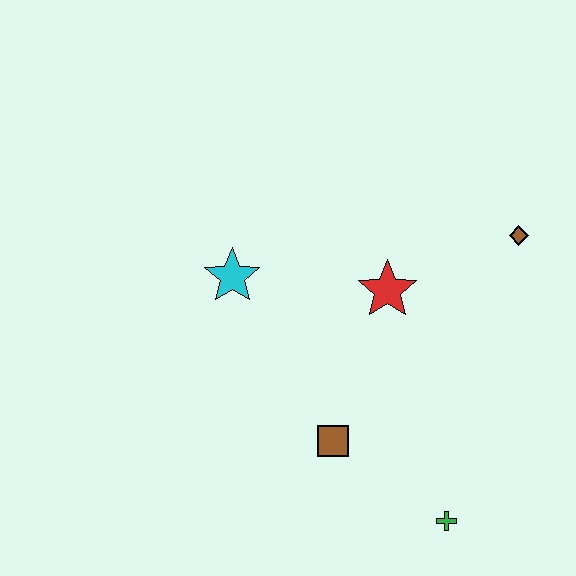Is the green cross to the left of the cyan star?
No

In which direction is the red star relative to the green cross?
The red star is above the green cross.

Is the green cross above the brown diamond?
No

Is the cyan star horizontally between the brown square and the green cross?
No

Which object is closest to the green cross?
The brown square is closest to the green cross.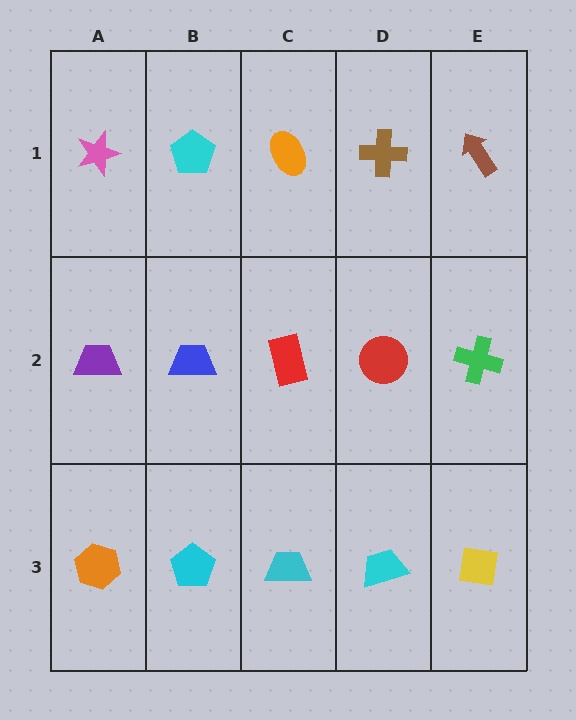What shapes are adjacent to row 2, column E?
A brown arrow (row 1, column E), a yellow square (row 3, column E), a red circle (row 2, column D).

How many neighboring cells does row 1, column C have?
3.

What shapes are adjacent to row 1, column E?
A green cross (row 2, column E), a brown cross (row 1, column D).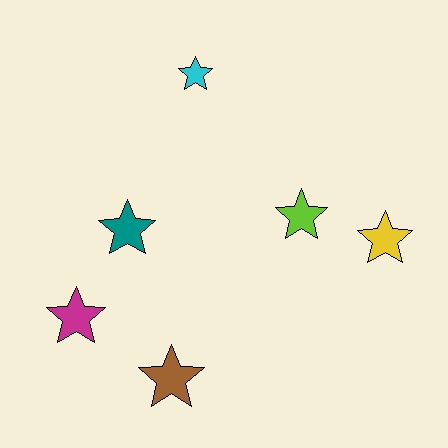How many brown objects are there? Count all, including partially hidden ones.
There is 1 brown object.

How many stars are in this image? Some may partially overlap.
There are 6 stars.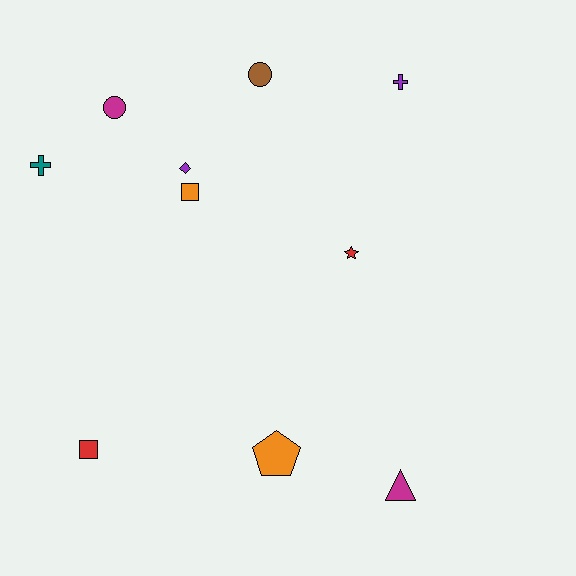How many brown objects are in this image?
There is 1 brown object.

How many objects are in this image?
There are 10 objects.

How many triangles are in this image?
There is 1 triangle.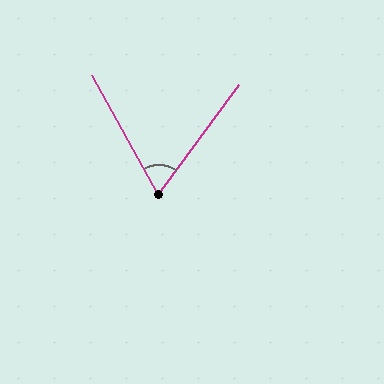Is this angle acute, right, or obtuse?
It is acute.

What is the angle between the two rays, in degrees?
Approximately 65 degrees.